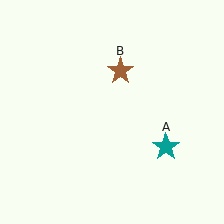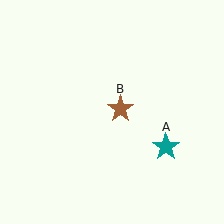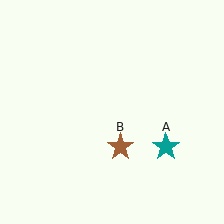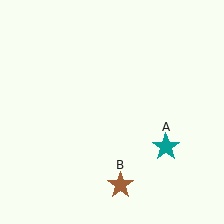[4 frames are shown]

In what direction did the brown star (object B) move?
The brown star (object B) moved down.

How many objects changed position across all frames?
1 object changed position: brown star (object B).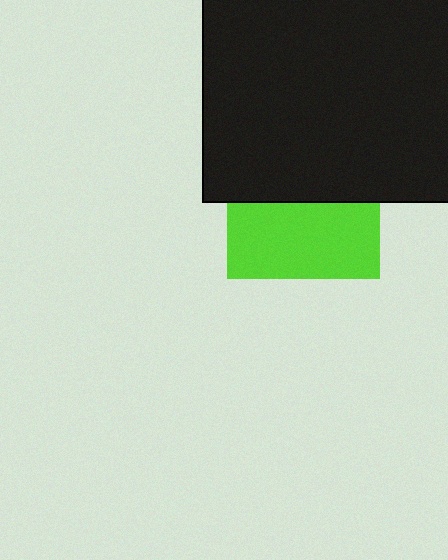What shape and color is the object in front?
The object in front is a black square.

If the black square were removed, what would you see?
You would see the complete lime square.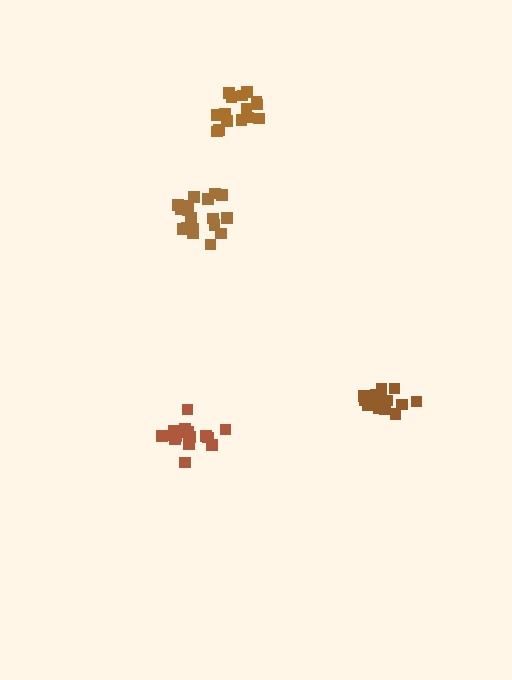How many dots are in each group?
Group 1: 15 dots, Group 2: 19 dots, Group 3: 15 dots, Group 4: 15 dots (64 total).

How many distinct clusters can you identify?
There are 4 distinct clusters.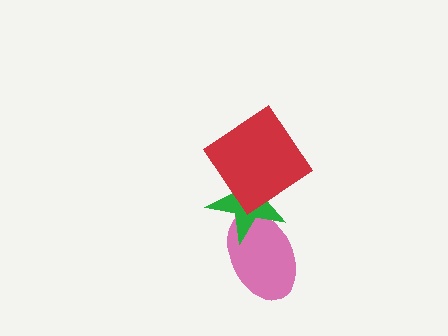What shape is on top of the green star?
The red diamond is on top of the green star.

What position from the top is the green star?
The green star is 2nd from the top.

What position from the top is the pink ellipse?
The pink ellipse is 3rd from the top.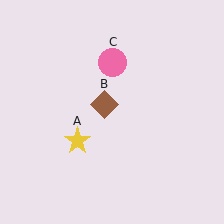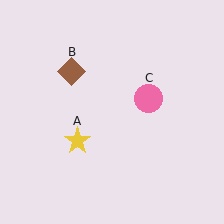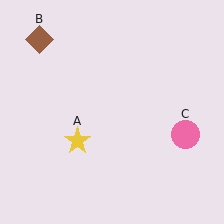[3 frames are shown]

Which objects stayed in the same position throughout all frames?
Yellow star (object A) remained stationary.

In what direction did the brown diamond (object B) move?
The brown diamond (object B) moved up and to the left.